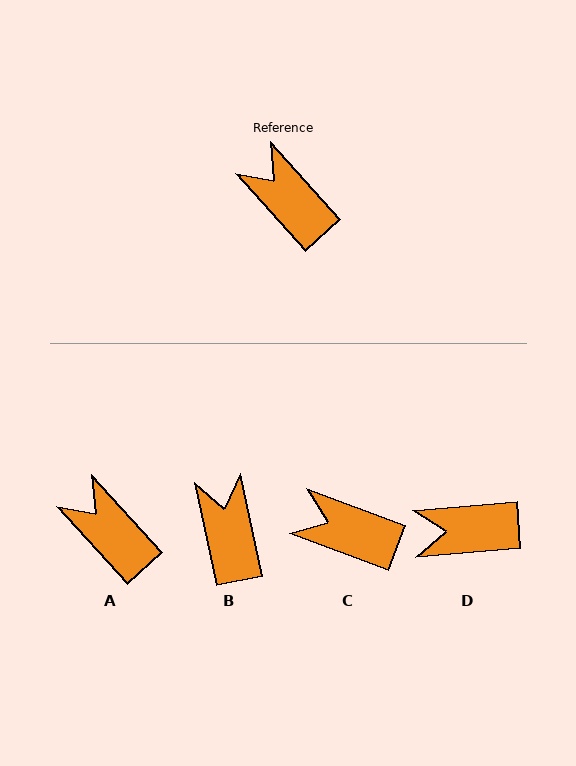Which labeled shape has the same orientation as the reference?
A.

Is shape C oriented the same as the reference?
No, it is off by about 27 degrees.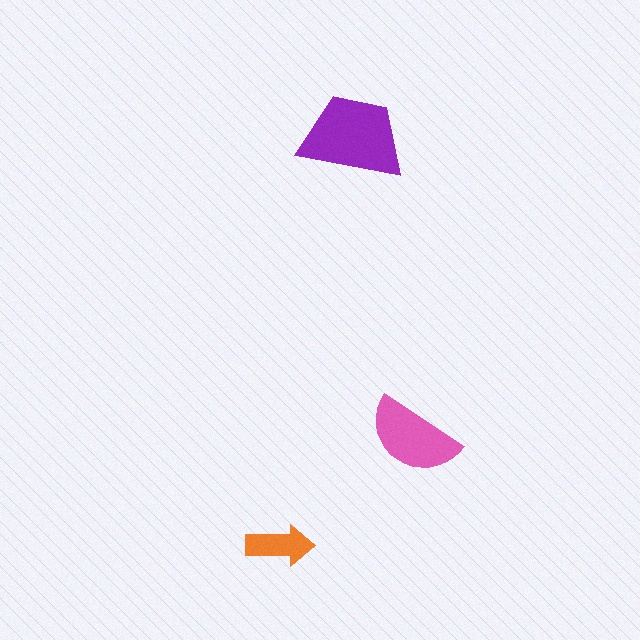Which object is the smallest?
The orange arrow.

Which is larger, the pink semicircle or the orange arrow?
The pink semicircle.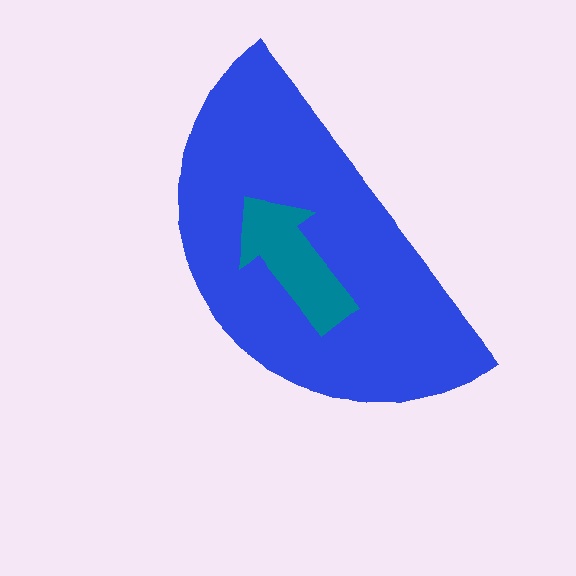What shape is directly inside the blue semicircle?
The teal arrow.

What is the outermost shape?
The blue semicircle.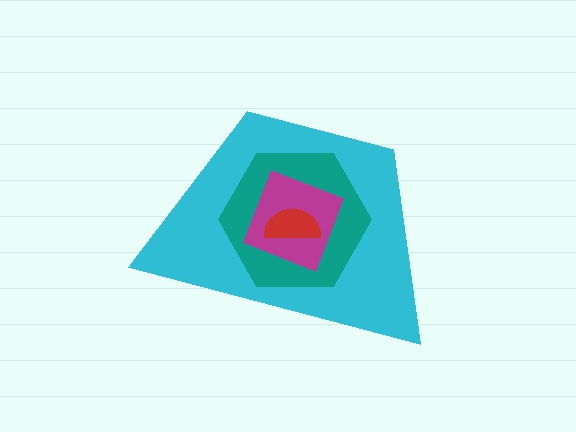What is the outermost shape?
The cyan trapezoid.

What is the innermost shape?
The red semicircle.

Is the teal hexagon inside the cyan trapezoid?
Yes.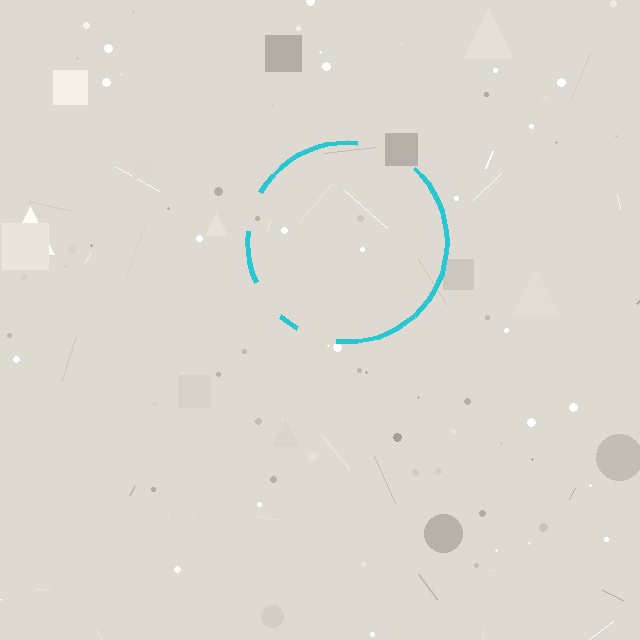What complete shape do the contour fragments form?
The contour fragments form a circle.